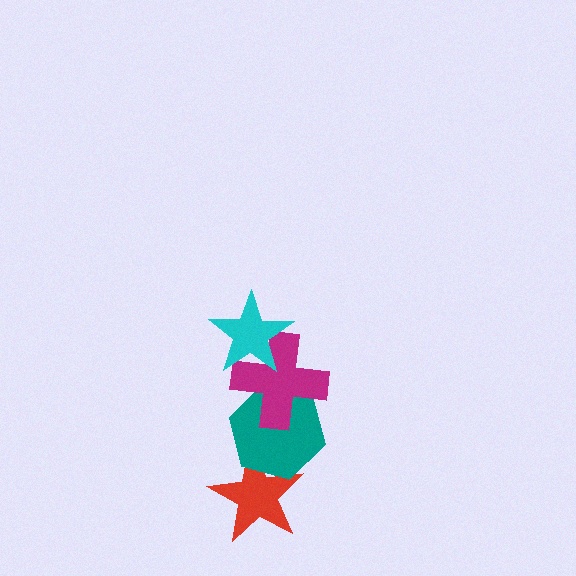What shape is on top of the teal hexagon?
The magenta cross is on top of the teal hexagon.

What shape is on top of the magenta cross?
The cyan star is on top of the magenta cross.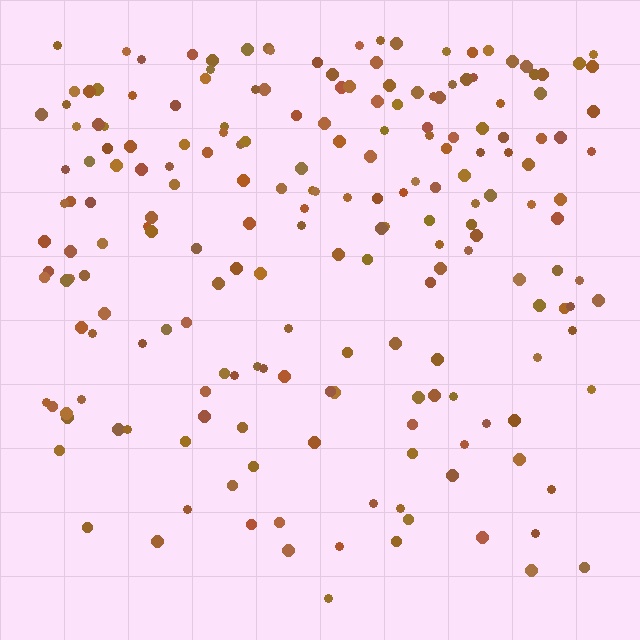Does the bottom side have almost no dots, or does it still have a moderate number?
Still a moderate number, just noticeably fewer than the top.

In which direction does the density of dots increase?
From bottom to top, with the top side densest.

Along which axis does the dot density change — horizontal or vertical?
Vertical.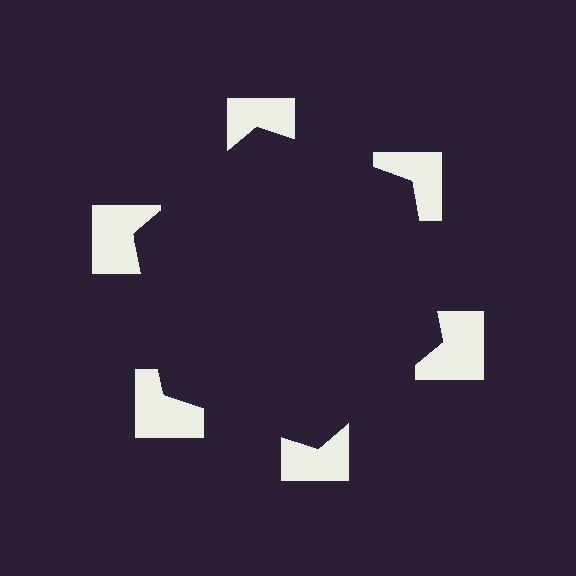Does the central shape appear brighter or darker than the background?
It typically appears slightly darker than the background, even though no actual brightness change is drawn.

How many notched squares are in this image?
There are 6 — one at each vertex of the illusory hexagon.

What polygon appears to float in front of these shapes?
An illusory hexagon — its edges are inferred from the aligned wedge cuts in the notched squares, not physically drawn.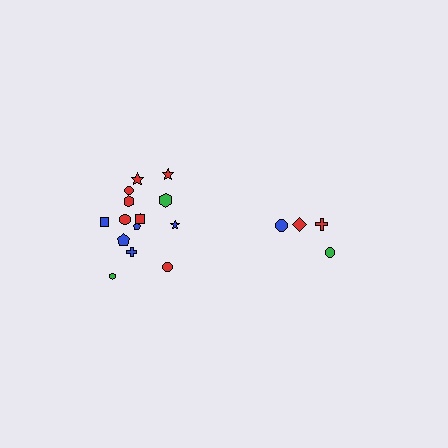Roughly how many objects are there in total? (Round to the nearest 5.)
Roughly 20 objects in total.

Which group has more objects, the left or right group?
The left group.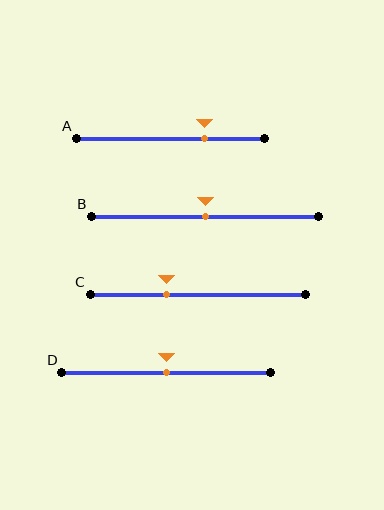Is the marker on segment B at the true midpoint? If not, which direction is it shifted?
Yes, the marker on segment B is at the true midpoint.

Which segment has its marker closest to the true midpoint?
Segment B has its marker closest to the true midpoint.